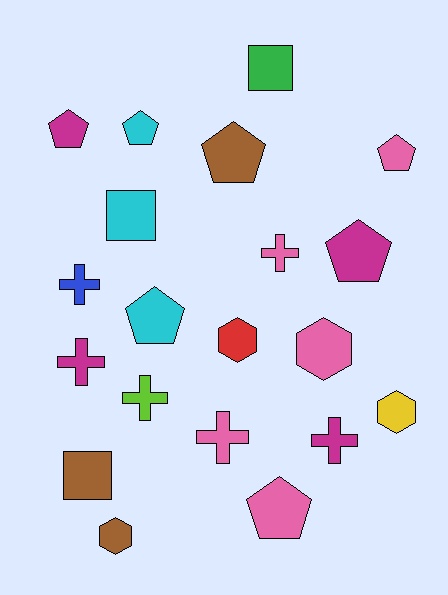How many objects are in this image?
There are 20 objects.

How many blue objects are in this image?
There is 1 blue object.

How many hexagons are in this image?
There are 4 hexagons.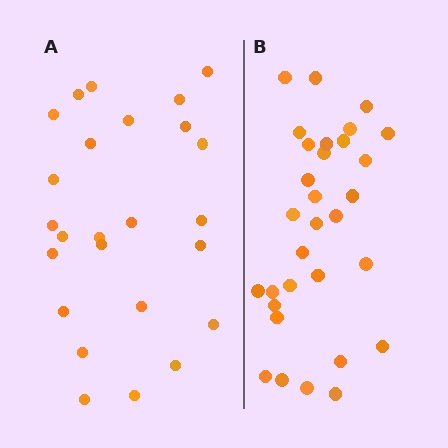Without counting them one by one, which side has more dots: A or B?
Region B (the right region) has more dots.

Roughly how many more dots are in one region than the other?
Region B has about 6 more dots than region A.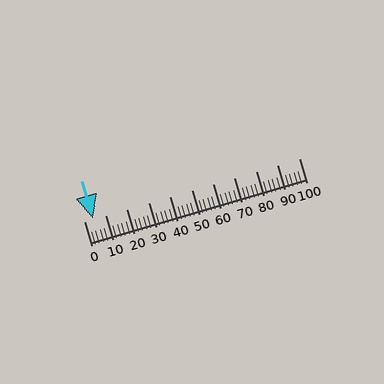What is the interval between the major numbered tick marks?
The major tick marks are spaced 10 units apart.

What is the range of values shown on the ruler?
The ruler shows values from 0 to 100.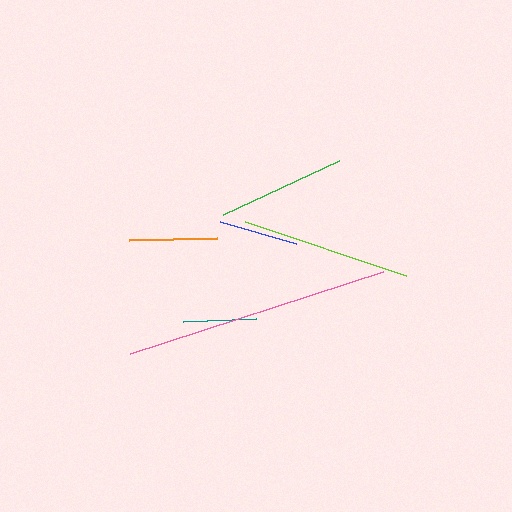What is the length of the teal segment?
The teal segment is approximately 73 pixels long.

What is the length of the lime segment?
The lime segment is approximately 170 pixels long.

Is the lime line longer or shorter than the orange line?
The lime line is longer than the orange line.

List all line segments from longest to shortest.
From longest to shortest: pink, lime, green, orange, blue, teal.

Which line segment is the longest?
The pink line is the longest at approximately 266 pixels.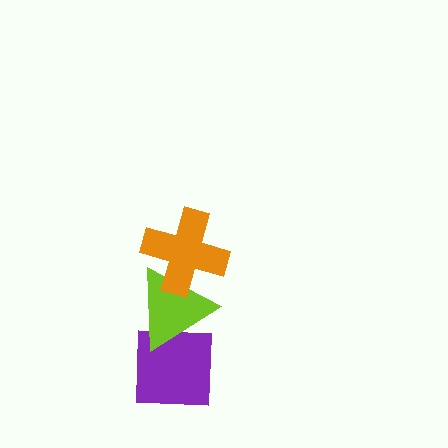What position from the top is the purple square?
The purple square is 3rd from the top.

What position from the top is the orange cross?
The orange cross is 1st from the top.